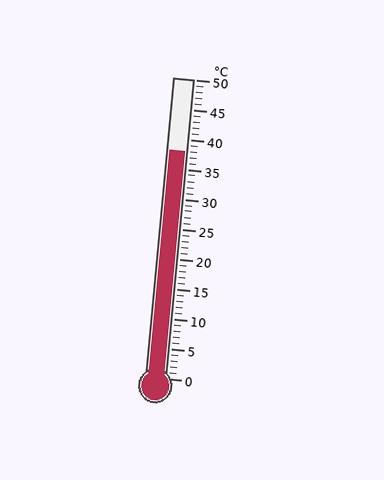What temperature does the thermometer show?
The thermometer shows approximately 38°C.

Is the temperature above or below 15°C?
The temperature is above 15°C.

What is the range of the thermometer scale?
The thermometer scale ranges from 0°C to 50°C.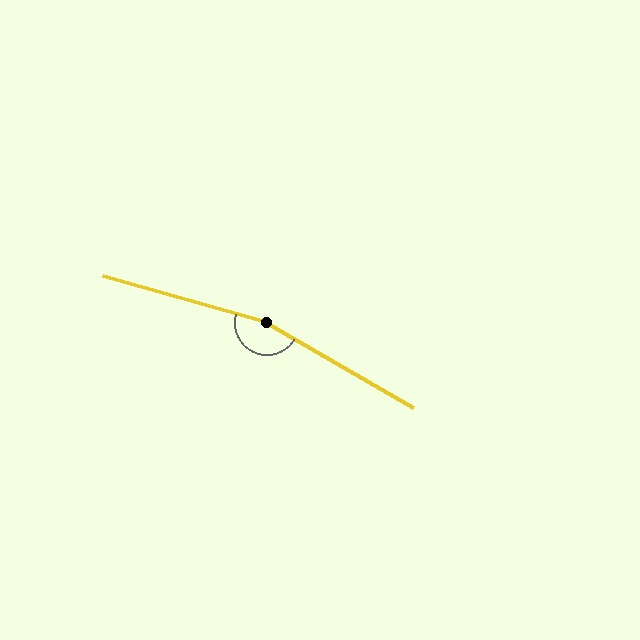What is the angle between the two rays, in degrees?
Approximately 166 degrees.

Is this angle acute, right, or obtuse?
It is obtuse.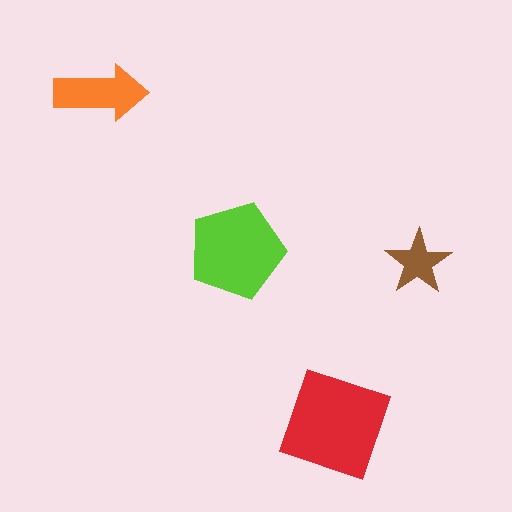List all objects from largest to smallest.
The red diamond, the lime pentagon, the orange arrow, the brown star.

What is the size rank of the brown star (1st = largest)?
4th.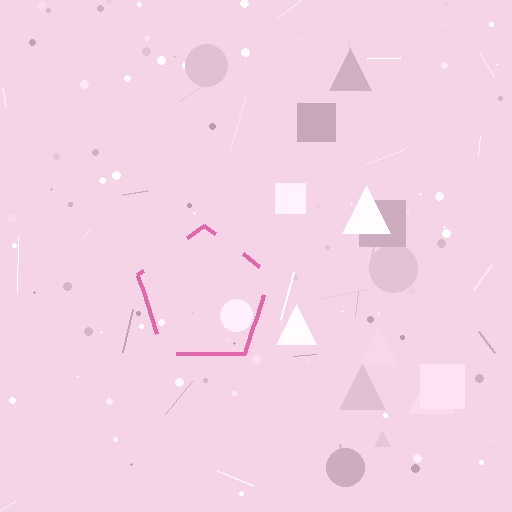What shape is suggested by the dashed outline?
The dashed outline suggests a pentagon.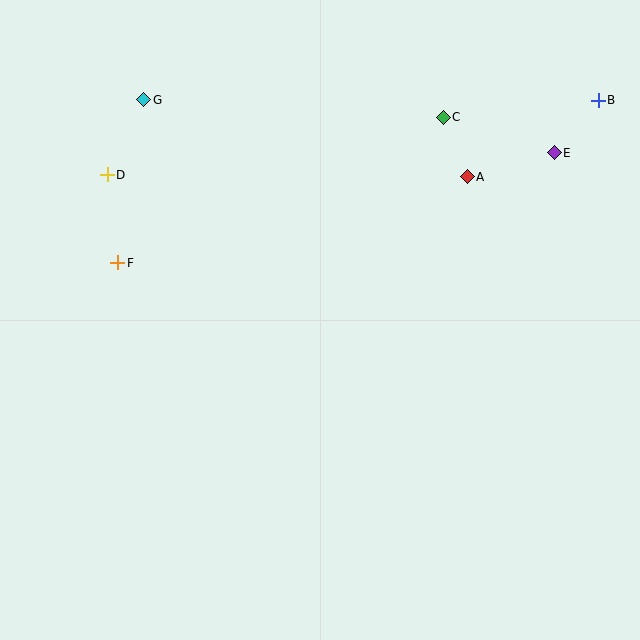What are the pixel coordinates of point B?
Point B is at (598, 100).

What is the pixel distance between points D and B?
The distance between D and B is 497 pixels.